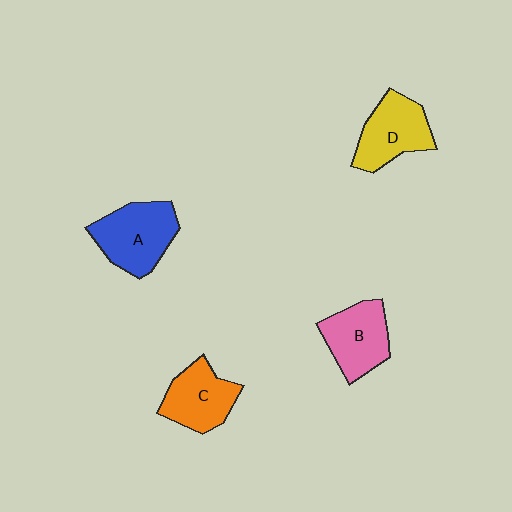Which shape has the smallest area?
Shape C (orange).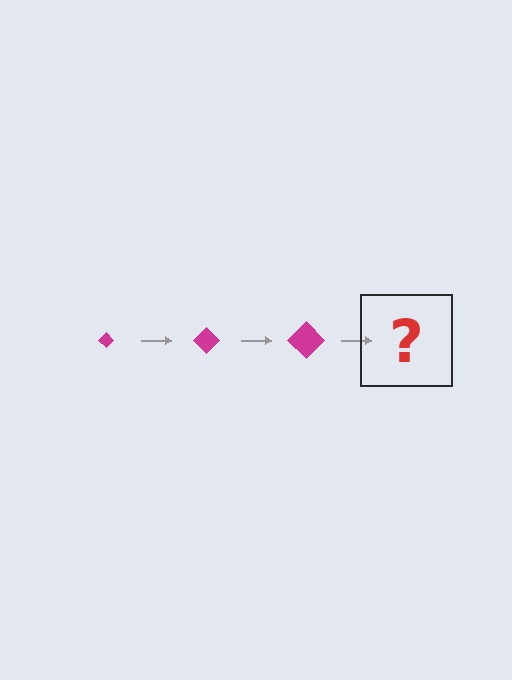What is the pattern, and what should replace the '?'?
The pattern is that the diamond gets progressively larger each step. The '?' should be a magenta diamond, larger than the previous one.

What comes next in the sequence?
The next element should be a magenta diamond, larger than the previous one.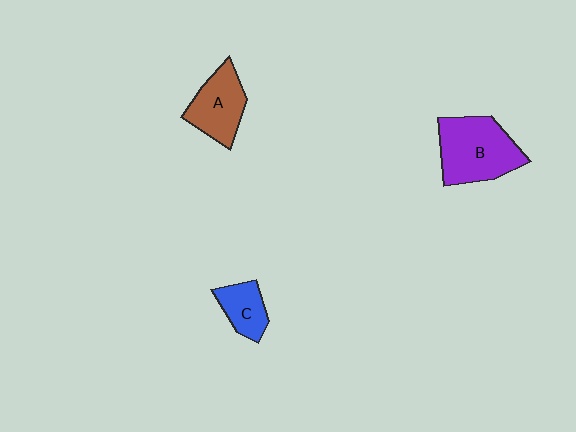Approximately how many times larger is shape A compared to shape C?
Approximately 1.5 times.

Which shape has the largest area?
Shape B (purple).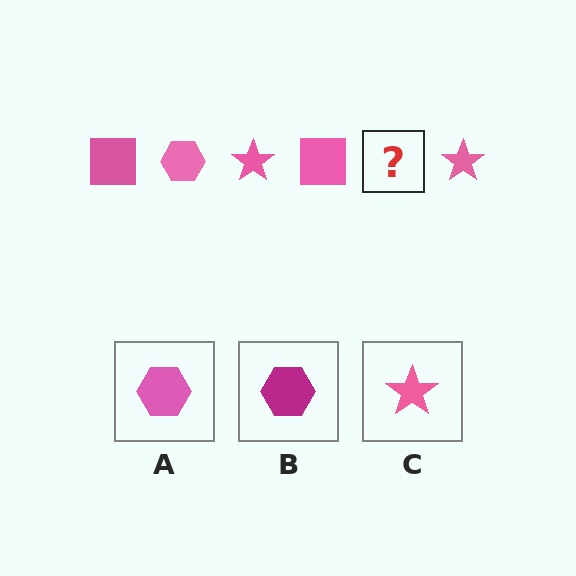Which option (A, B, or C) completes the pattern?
A.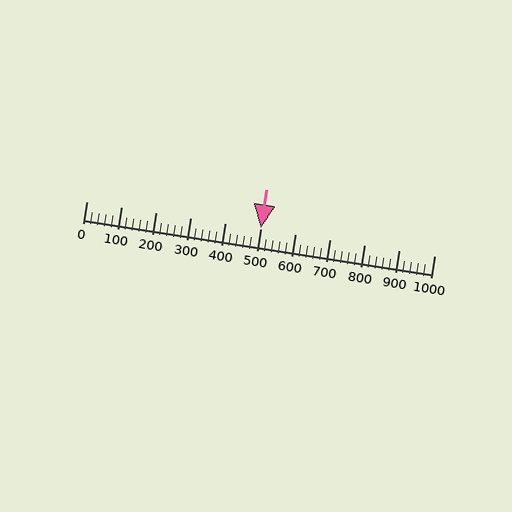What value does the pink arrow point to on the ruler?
The pink arrow points to approximately 501.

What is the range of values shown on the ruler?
The ruler shows values from 0 to 1000.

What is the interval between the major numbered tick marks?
The major tick marks are spaced 100 units apart.